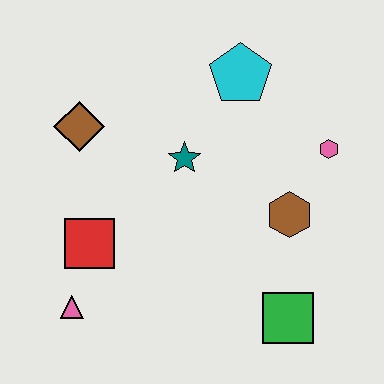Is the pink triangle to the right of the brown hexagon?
No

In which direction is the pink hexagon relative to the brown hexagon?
The pink hexagon is above the brown hexagon.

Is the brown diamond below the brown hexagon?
No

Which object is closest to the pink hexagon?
The brown hexagon is closest to the pink hexagon.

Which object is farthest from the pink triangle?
The pink hexagon is farthest from the pink triangle.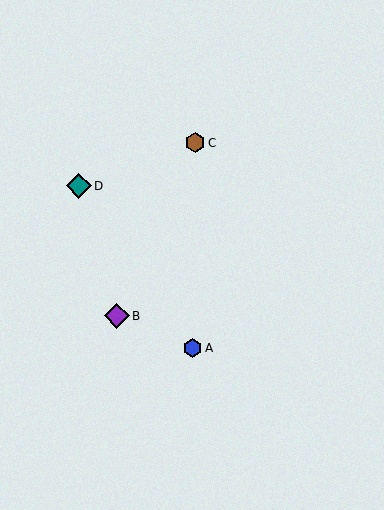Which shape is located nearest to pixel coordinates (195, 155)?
The brown hexagon (labeled C) at (195, 143) is nearest to that location.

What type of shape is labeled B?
Shape B is a purple diamond.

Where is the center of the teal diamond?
The center of the teal diamond is at (79, 186).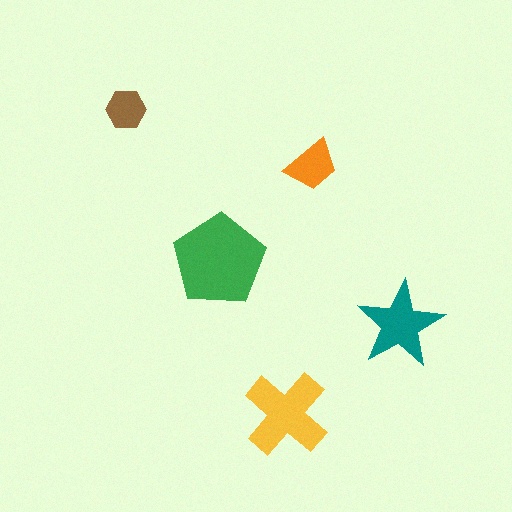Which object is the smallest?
The brown hexagon.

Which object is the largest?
The green pentagon.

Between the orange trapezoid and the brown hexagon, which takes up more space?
The orange trapezoid.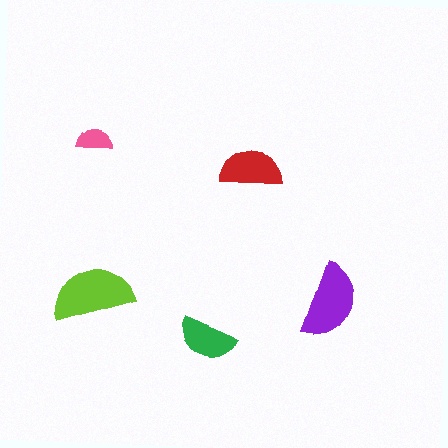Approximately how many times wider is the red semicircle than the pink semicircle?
About 1.5 times wider.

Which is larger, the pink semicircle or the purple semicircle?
The purple one.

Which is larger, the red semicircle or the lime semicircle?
The lime one.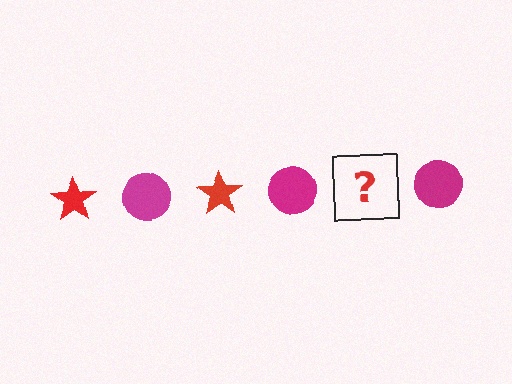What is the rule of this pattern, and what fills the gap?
The rule is that the pattern alternates between red star and magenta circle. The gap should be filled with a red star.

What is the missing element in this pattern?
The missing element is a red star.